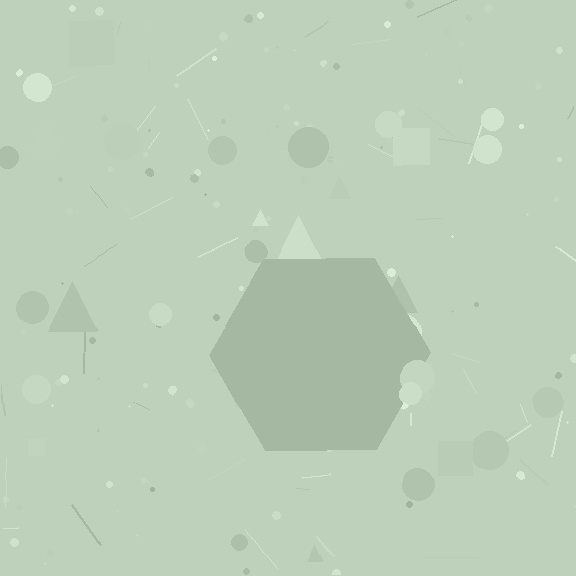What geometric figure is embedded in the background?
A hexagon is embedded in the background.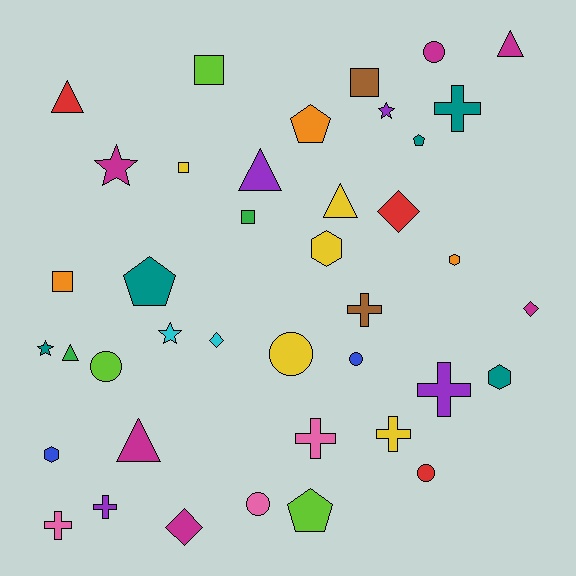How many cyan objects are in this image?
There are 2 cyan objects.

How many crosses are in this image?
There are 7 crosses.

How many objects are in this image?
There are 40 objects.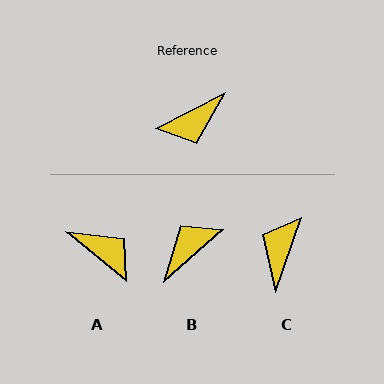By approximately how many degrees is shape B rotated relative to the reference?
Approximately 167 degrees clockwise.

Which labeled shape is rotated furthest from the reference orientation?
B, about 167 degrees away.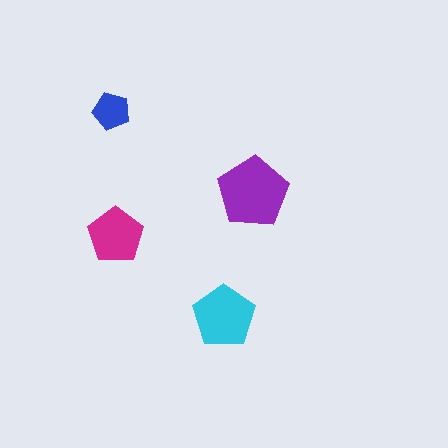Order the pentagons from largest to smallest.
the purple one, the cyan one, the magenta one, the blue one.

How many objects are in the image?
There are 4 objects in the image.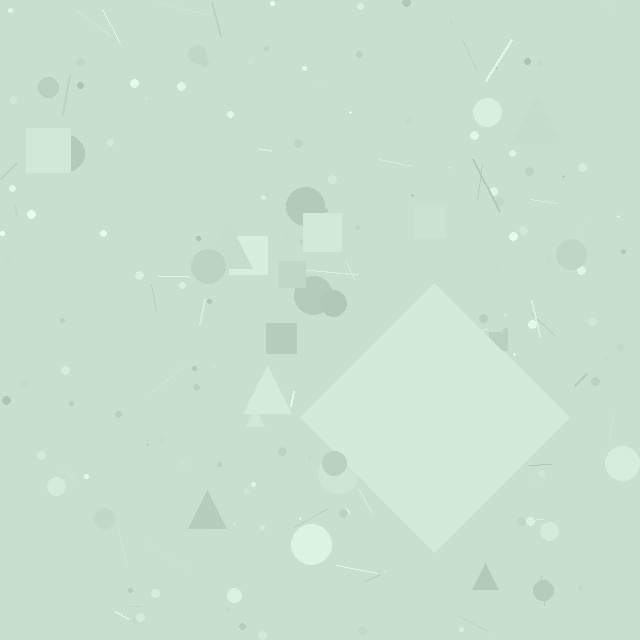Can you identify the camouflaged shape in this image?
The camouflaged shape is a diamond.